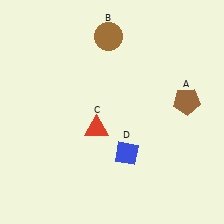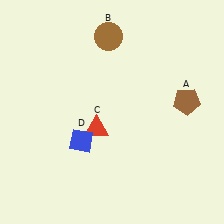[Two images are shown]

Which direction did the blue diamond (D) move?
The blue diamond (D) moved left.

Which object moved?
The blue diamond (D) moved left.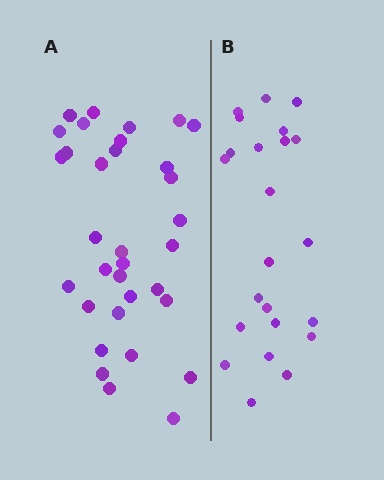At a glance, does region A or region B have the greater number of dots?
Region A (the left region) has more dots.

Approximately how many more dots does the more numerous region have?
Region A has roughly 10 or so more dots than region B.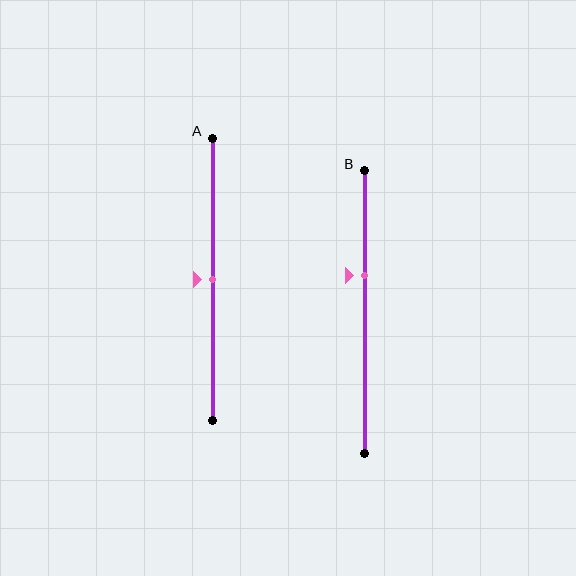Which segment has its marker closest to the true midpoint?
Segment A has its marker closest to the true midpoint.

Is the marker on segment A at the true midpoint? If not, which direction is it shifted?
Yes, the marker on segment A is at the true midpoint.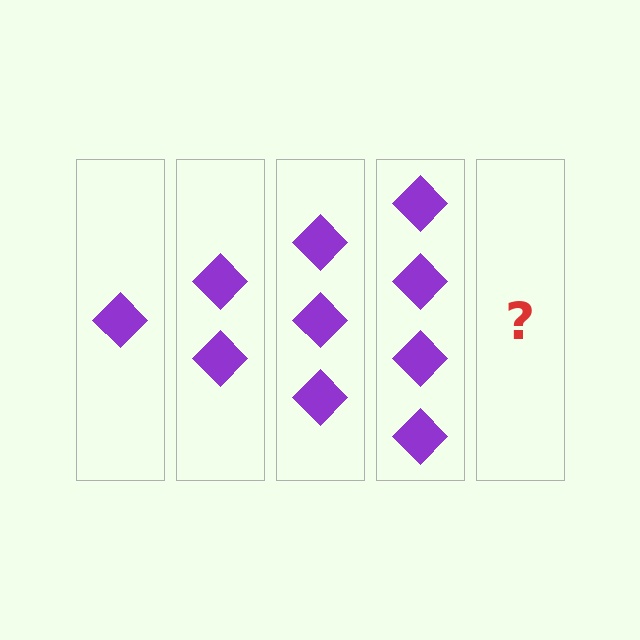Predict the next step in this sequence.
The next step is 5 diamonds.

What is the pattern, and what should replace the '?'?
The pattern is that each step adds one more diamond. The '?' should be 5 diamonds.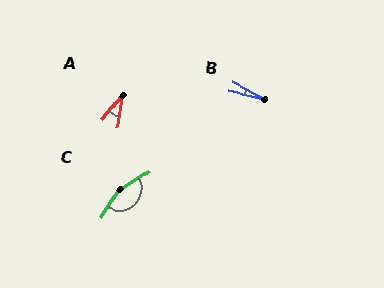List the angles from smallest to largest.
B (16°), A (31°), C (154°).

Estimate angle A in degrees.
Approximately 31 degrees.